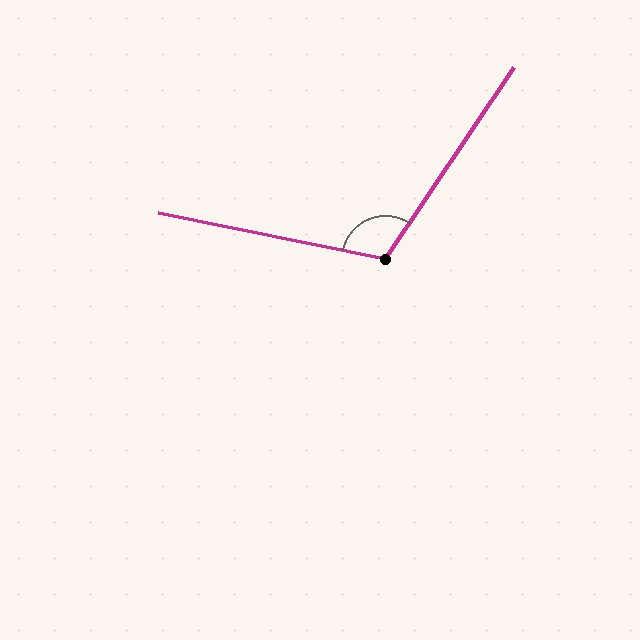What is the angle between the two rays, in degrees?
Approximately 113 degrees.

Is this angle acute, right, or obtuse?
It is obtuse.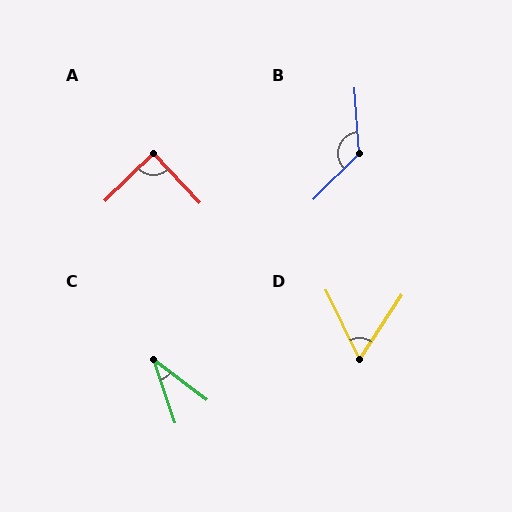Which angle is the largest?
B, at approximately 132 degrees.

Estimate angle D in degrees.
Approximately 59 degrees.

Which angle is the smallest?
C, at approximately 34 degrees.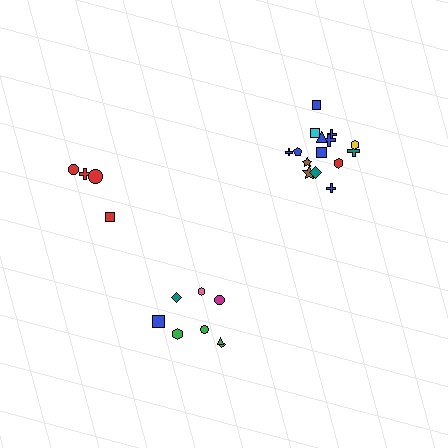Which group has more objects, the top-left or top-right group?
The top-right group.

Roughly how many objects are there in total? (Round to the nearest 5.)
Roughly 25 objects in total.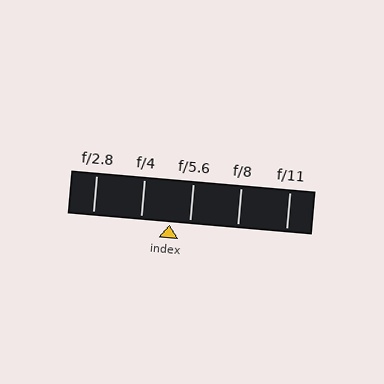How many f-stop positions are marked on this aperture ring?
There are 5 f-stop positions marked.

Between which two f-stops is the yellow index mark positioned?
The index mark is between f/4 and f/5.6.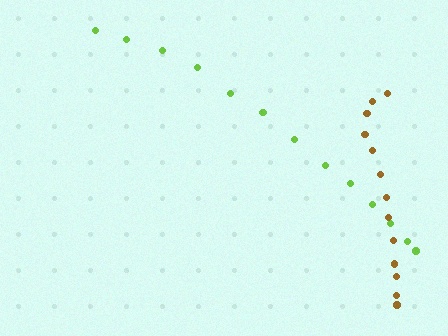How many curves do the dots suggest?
There are 2 distinct paths.